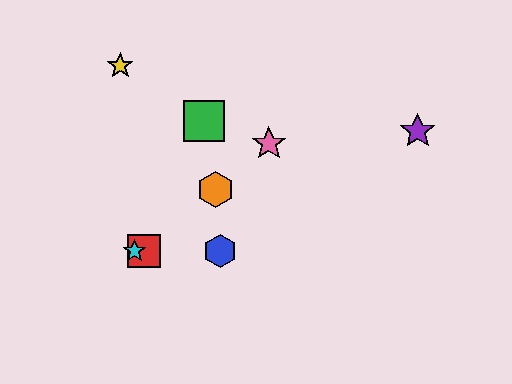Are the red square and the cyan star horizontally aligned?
Yes, both are at y≈251.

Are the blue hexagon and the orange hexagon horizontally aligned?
No, the blue hexagon is at y≈251 and the orange hexagon is at y≈190.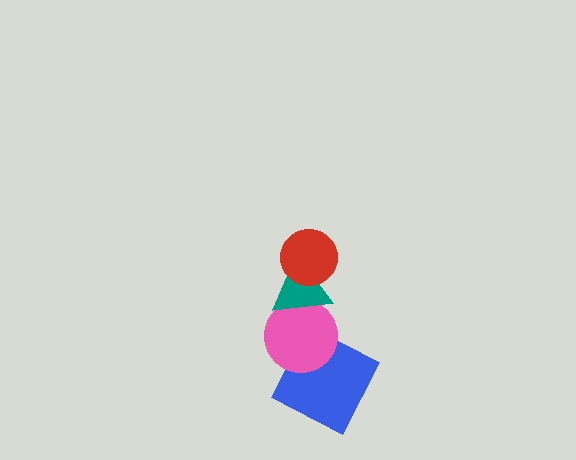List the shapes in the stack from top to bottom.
From top to bottom: the red circle, the teal triangle, the pink circle, the blue square.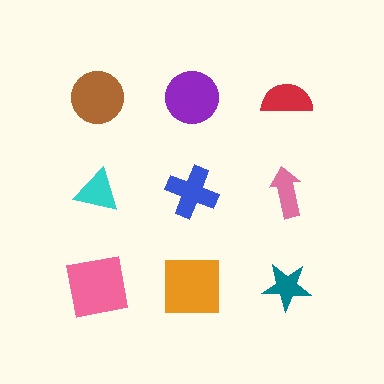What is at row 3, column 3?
A teal star.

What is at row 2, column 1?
A cyan triangle.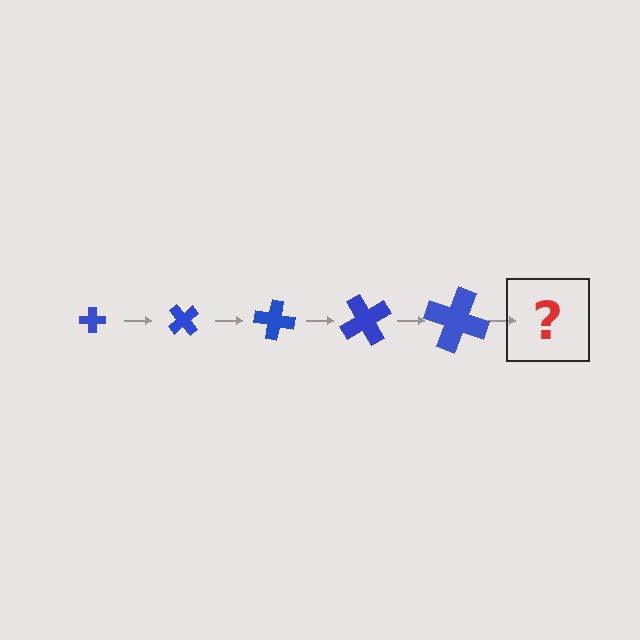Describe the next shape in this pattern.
It should be a cross, larger than the previous one and rotated 250 degrees from the start.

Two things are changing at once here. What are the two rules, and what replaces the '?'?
The two rules are that the cross grows larger each step and it rotates 50 degrees each step. The '?' should be a cross, larger than the previous one and rotated 250 degrees from the start.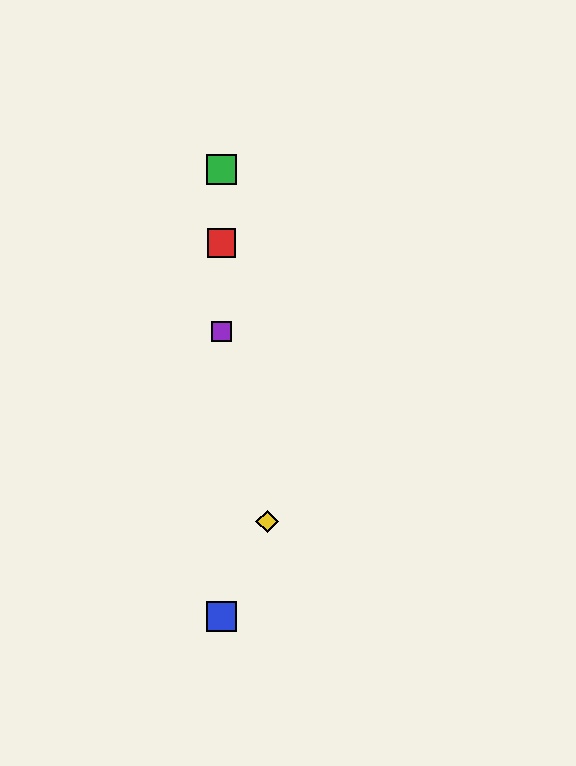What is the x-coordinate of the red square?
The red square is at x≈222.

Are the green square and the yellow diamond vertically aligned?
No, the green square is at x≈222 and the yellow diamond is at x≈267.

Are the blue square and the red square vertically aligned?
Yes, both are at x≈222.